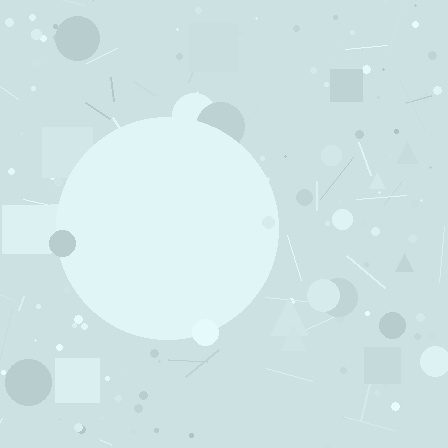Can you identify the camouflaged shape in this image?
The camouflaged shape is a circle.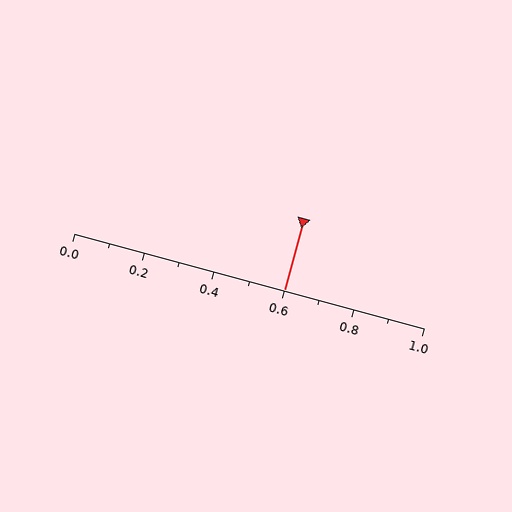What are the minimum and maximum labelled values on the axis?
The axis runs from 0.0 to 1.0.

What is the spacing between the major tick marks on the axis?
The major ticks are spaced 0.2 apart.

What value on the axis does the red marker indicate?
The marker indicates approximately 0.6.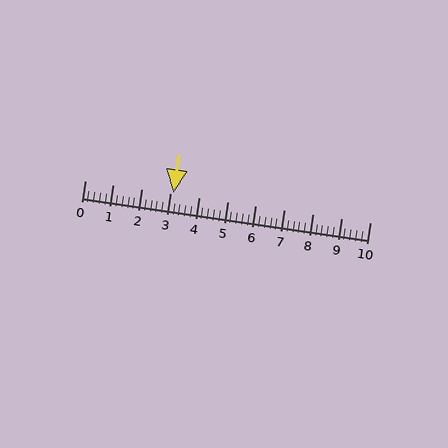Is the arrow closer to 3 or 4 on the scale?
The arrow is closer to 3.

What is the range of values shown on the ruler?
The ruler shows values from 0 to 10.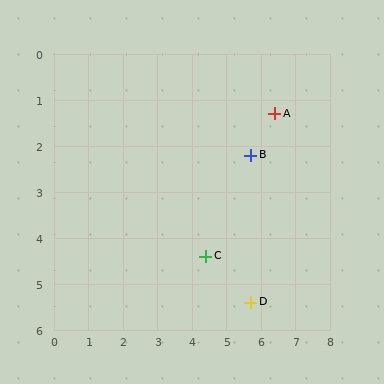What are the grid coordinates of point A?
Point A is at approximately (6.4, 1.3).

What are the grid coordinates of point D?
Point D is at approximately (5.7, 5.4).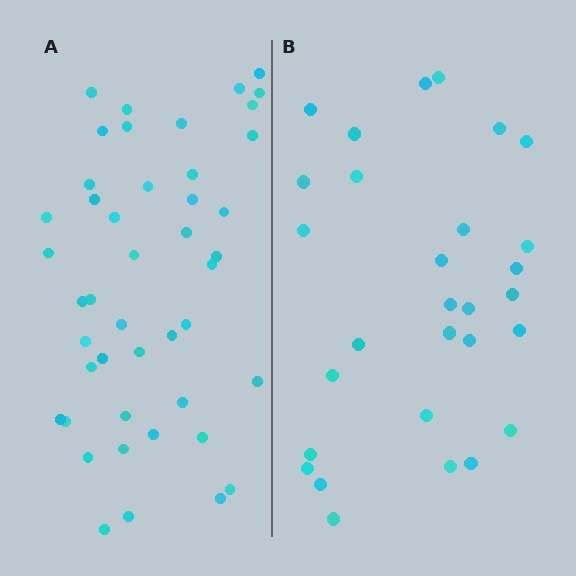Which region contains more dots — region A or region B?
Region A (the left region) has more dots.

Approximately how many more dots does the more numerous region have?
Region A has approximately 15 more dots than region B.